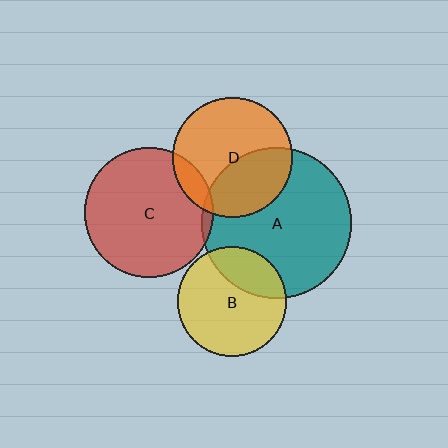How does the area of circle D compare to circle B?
Approximately 1.2 times.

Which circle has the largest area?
Circle A (teal).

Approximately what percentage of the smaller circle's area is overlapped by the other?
Approximately 25%.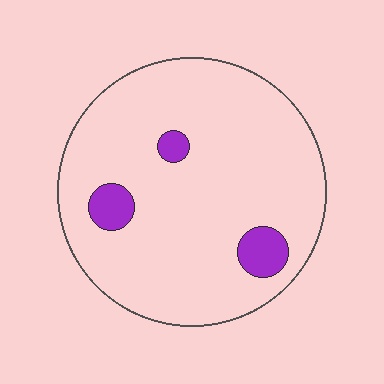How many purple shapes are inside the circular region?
3.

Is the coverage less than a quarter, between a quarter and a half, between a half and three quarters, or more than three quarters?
Less than a quarter.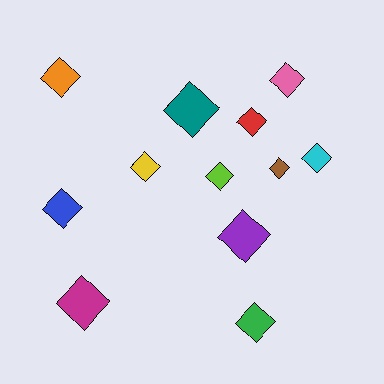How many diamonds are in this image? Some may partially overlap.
There are 12 diamonds.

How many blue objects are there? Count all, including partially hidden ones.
There is 1 blue object.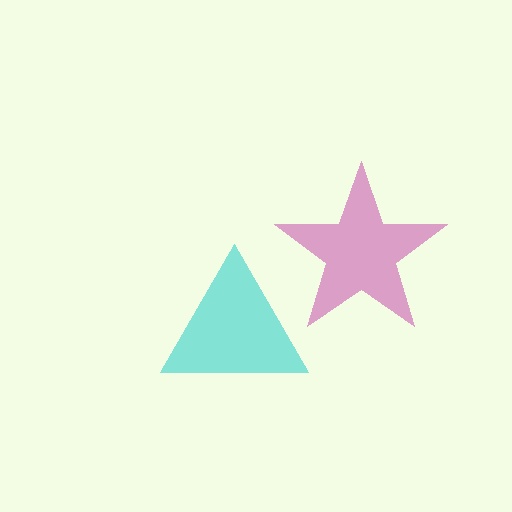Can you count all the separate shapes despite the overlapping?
Yes, there are 2 separate shapes.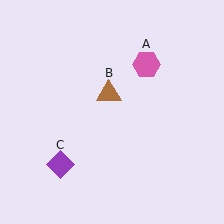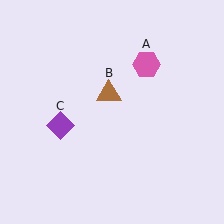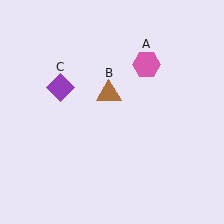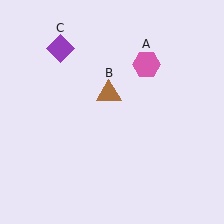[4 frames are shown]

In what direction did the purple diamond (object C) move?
The purple diamond (object C) moved up.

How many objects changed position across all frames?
1 object changed position: purple diamond (object C).